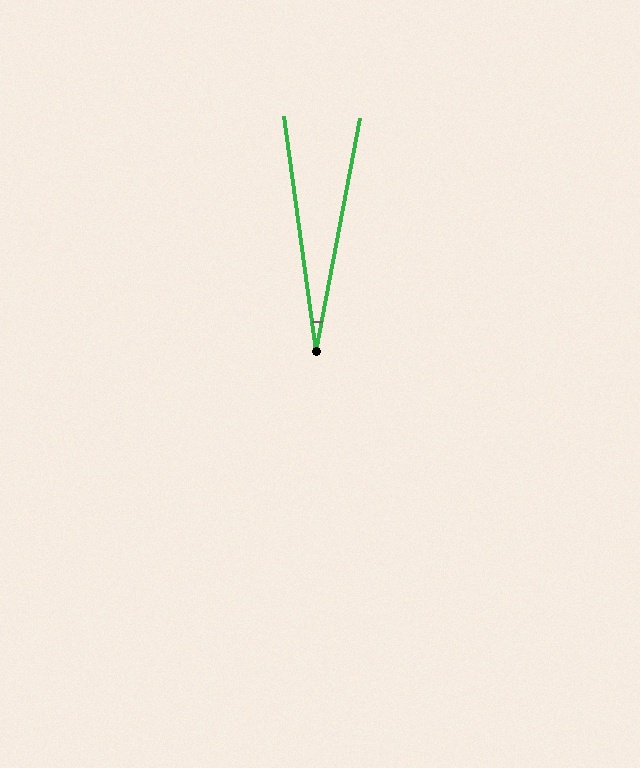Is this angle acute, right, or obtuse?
It is acute.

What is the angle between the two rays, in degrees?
Approximately 19 degrees.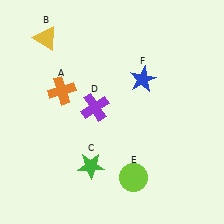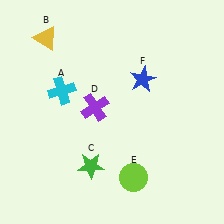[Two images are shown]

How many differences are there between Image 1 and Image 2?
There is 1 difference between the two images.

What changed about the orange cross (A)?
In Image 1, A is orange. In Image 2, it changed to cyan.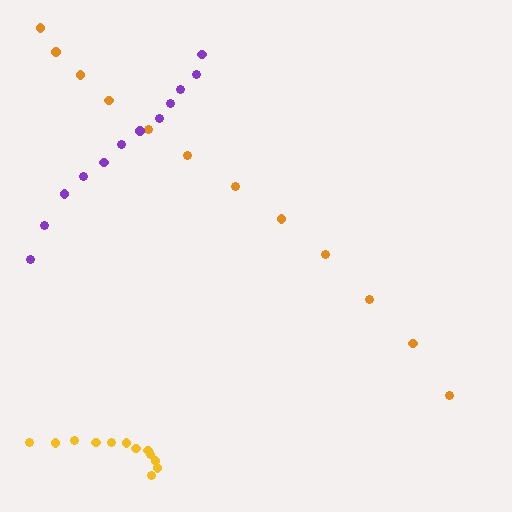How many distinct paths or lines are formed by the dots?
There are 3 distinct paths.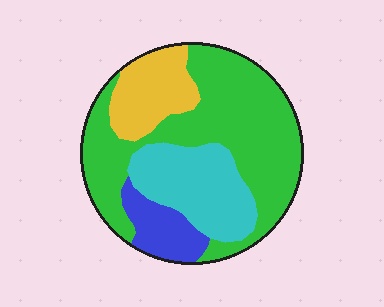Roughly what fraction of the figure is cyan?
Cyan takes up between a sixth and a third of the figure.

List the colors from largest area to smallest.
From largest to smallest: green, cyan, yellow, blue.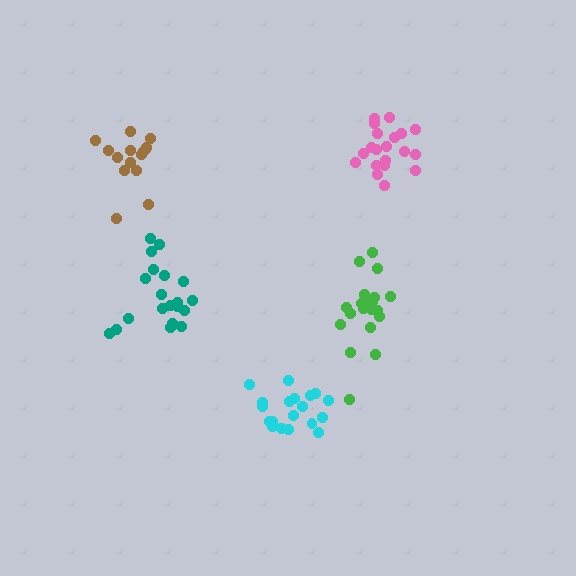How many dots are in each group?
Group 1: 20 dots, Group 2: 20 dots, Group 3: 19 dots, Group 4: 15 dots, Group 5: 20 dots (94 total).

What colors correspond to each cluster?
The clusters are colored: green, teal, cyan, brown, pink.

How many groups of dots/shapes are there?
There are 5 groups.